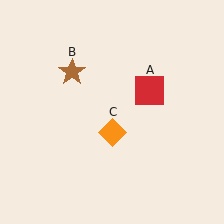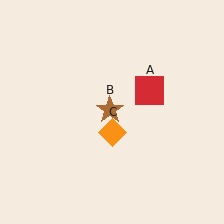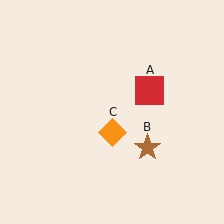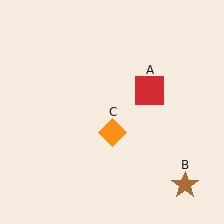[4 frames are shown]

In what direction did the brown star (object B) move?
The brown star (object B) moved down and to the right.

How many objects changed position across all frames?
1 object changed position: brown star (object B).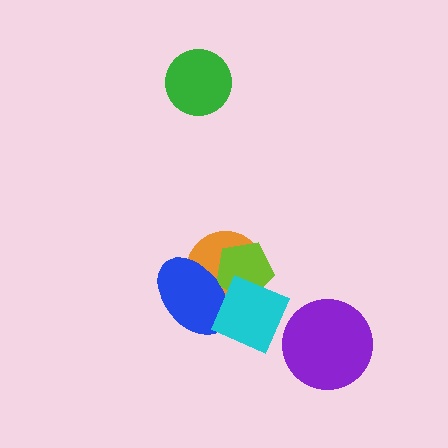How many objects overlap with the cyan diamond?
3 objects overlap with the cyan diamond.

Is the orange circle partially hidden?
Yes, it is partially covered by another shape.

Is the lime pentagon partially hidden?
Yes, it is partially covered by another shape.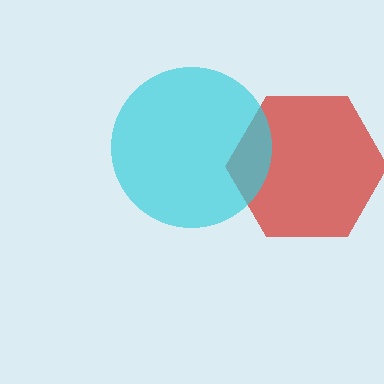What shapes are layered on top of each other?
The layered shapes are: a red hexagon, a cyan circle.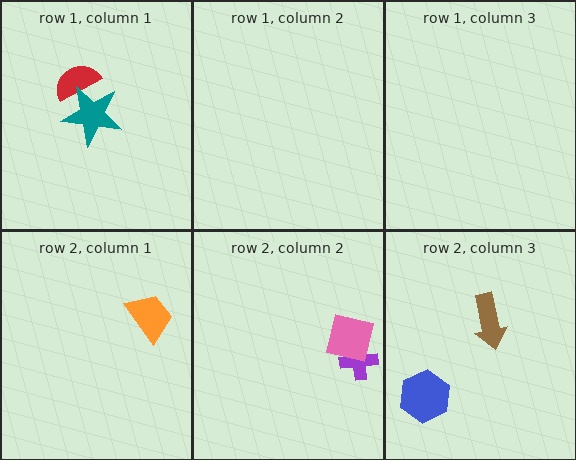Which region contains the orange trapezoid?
The row 2, column 1 region.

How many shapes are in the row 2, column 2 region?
2.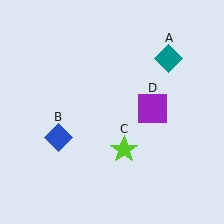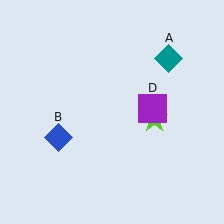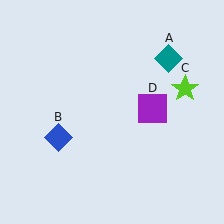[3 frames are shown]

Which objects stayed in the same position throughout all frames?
Teal diamond (object A) and blue diamond (object B) and purple square (object D) remained stationary.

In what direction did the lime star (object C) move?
The lime star (object C) moved up and to the right.